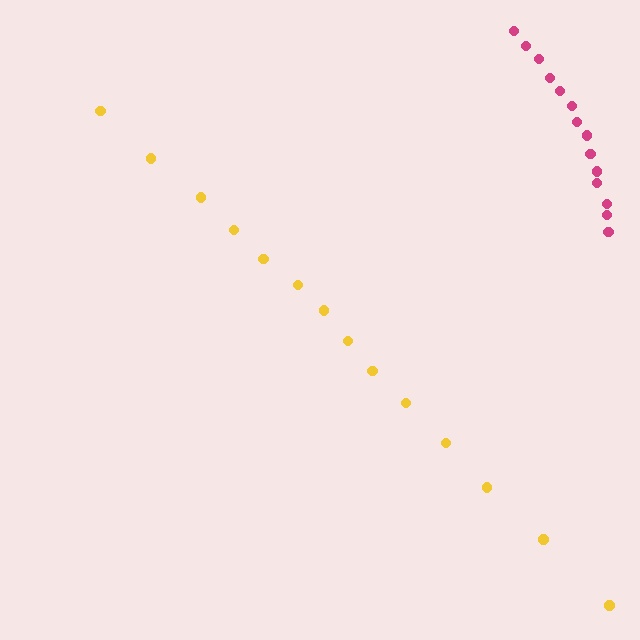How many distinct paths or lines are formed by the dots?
There are 2 distinct paths.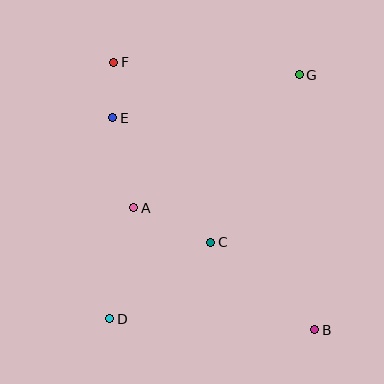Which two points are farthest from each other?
Points B and F are farthest from each other.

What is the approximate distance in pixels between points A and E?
The distance between A and E is approximately 92 pixels.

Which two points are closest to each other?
Points E and F are closest to each other.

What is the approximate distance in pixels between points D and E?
The distance between D and E is approximately 201 pixels.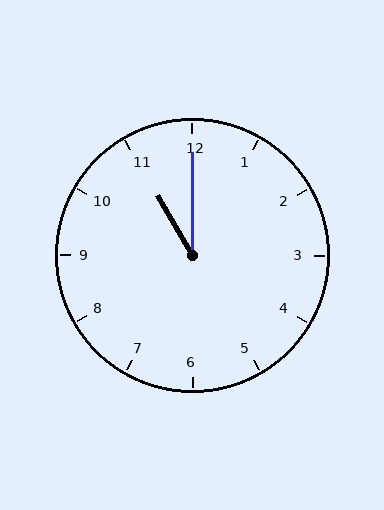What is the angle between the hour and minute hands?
Approximately 30 degrees.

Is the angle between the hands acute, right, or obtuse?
It is acute.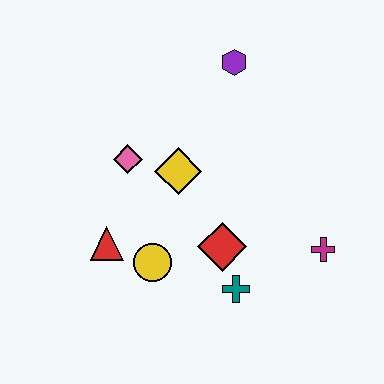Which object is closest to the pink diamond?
The yellow diamond is closest to the pink diamond.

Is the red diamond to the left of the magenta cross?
Yes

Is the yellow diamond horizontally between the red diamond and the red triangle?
Yes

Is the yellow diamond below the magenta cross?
No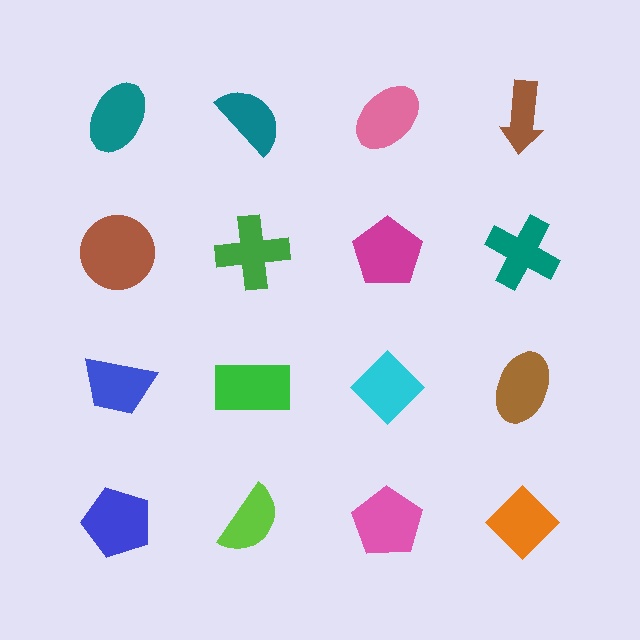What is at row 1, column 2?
A teal semicircle.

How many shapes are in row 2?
4 shapes.